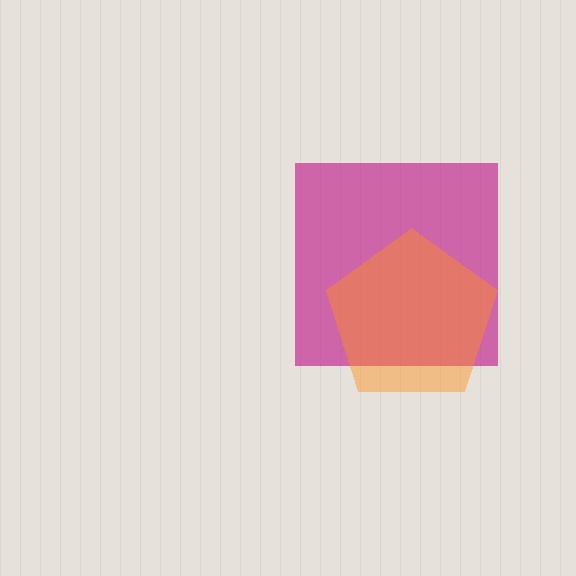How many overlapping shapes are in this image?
There are 2 overlapping shapes in the image.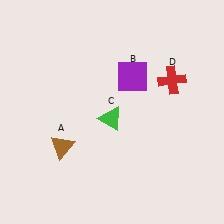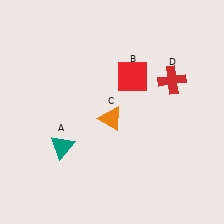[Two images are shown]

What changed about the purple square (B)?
In Image 1, B is purple. In Image 2, it changed to red.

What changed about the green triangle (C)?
In Image 1, C is green. In Image 2, it changed to orange.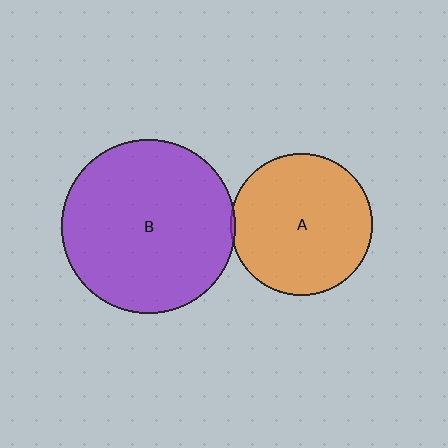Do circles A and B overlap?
Yes.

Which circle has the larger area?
Circle B (purple).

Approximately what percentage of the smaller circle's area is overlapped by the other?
Approximately 5%.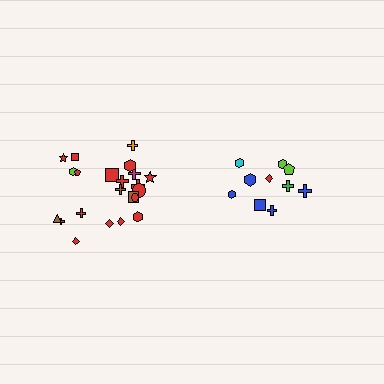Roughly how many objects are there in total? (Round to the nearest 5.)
Roughly 30 objects in total.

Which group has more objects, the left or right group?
The left group.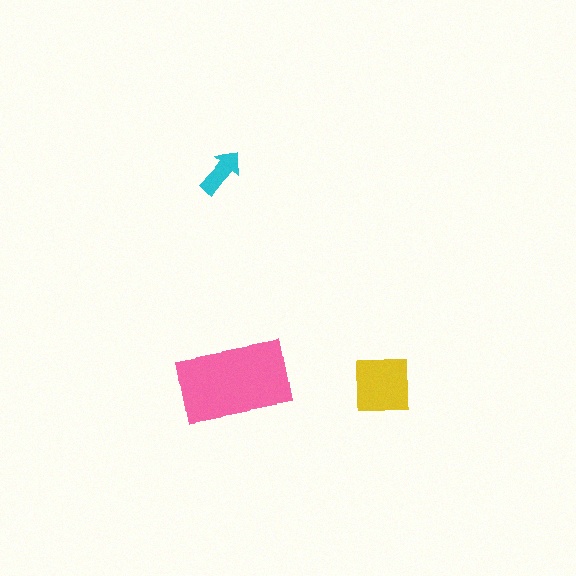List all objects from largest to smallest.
The pink rectangle, the yellow square, the cyan arrow.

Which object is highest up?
The cyan arrow is topmost.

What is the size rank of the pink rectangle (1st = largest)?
1st.